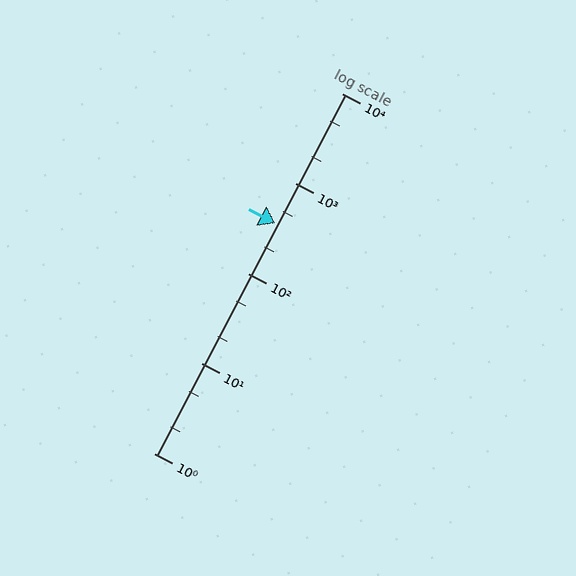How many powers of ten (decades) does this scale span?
The scale spans 4 decades, from 1 to 10000.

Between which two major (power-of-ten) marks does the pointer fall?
The pointer is between 100 and 1000.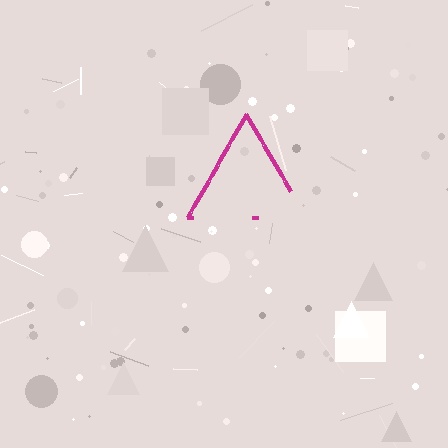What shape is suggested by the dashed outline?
The dashed outline suggests a triangle.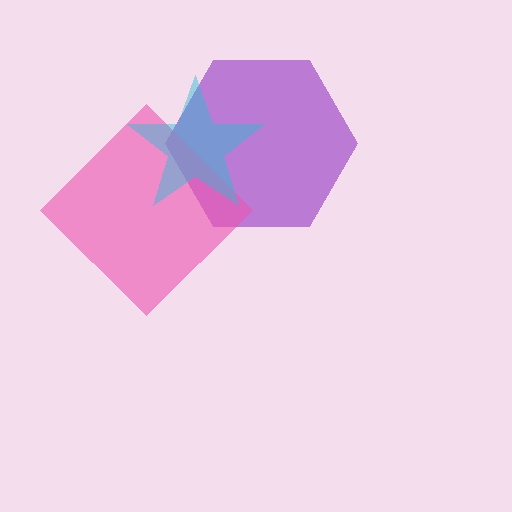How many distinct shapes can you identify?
There are 3 distinct shapes: a purple hexagon, a pink diamond, a cyan star.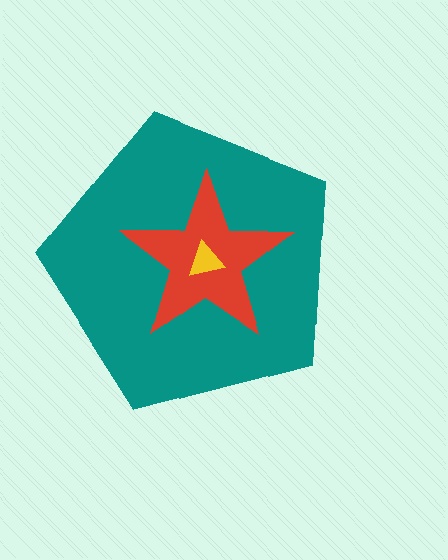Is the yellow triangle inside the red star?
Yes.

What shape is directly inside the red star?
The yellow triangle.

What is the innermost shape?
The yellow triangle.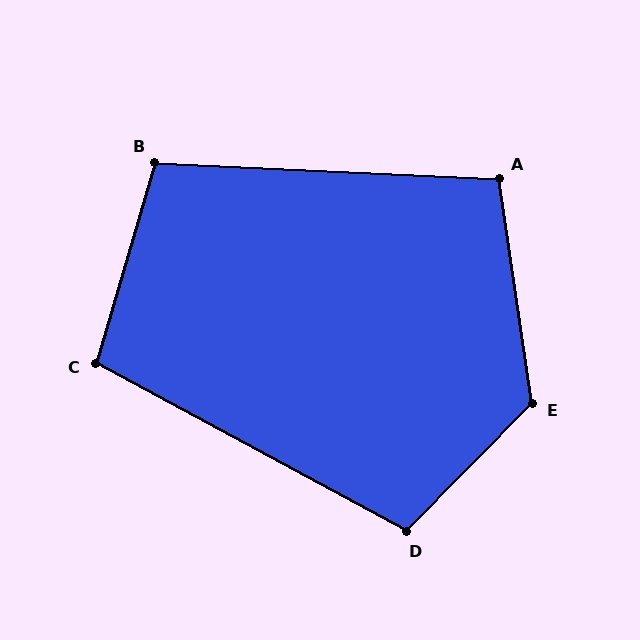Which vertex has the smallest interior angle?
A, at approximately 101 degrees.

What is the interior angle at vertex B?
Approximately 104 degrees (obtuse).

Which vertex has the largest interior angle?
E, at approximately 127 degrees.